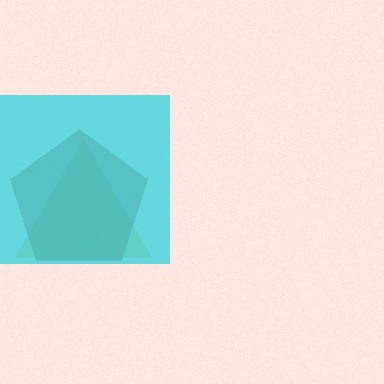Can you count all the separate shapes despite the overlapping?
Yes, there are 3 separate shapes.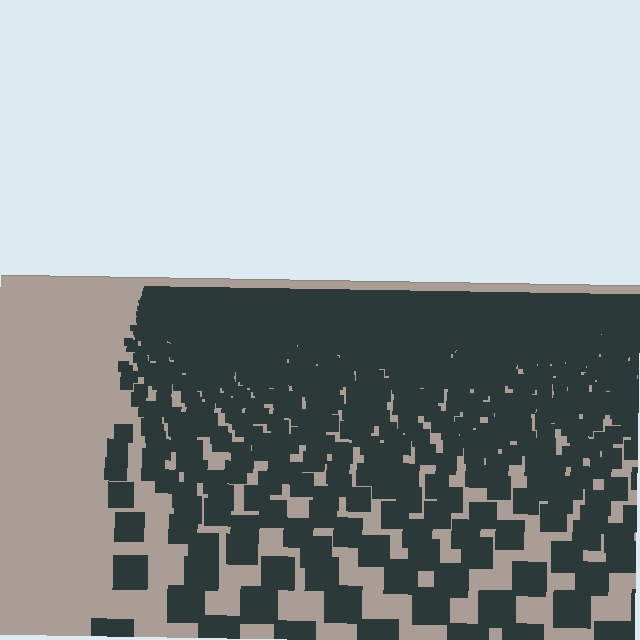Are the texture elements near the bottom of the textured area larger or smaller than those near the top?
Larger. Near the bottom, elements are closer to the viewer and appear at a bigger on-screen size.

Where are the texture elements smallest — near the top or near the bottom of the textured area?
Near the top.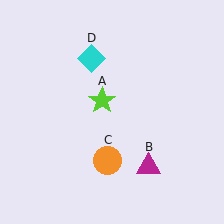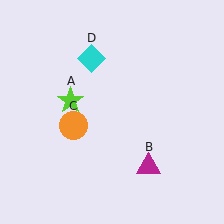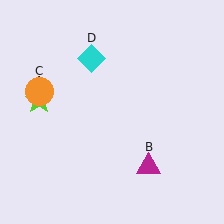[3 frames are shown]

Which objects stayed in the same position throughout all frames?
Magenta triangle (object B) and cyan diamond (object D) remained stationary.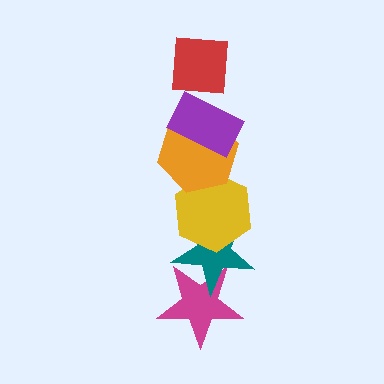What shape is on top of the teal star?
The yellow hexagon is on top of the teal star.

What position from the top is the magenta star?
The magenta star is 6th from the top.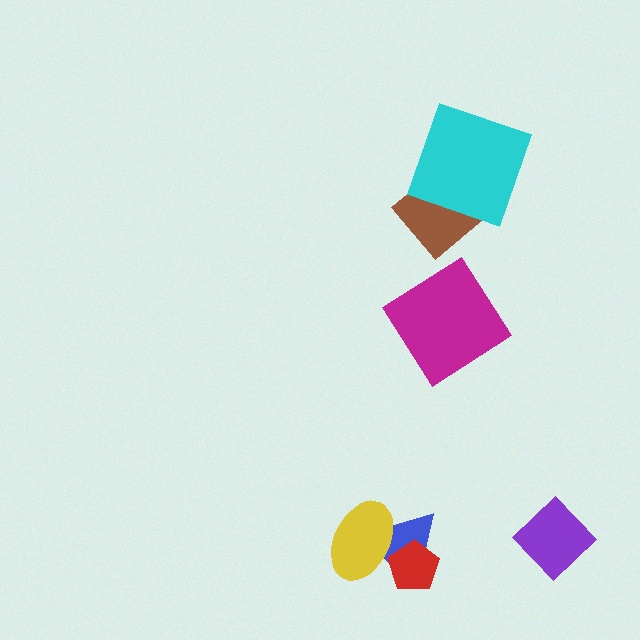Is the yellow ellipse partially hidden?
Yes, it is partially covered by another shape.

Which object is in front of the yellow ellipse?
The red pentagon is in front of the yellow ellipse.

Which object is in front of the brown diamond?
The cyan square is in front of the brown diamond.